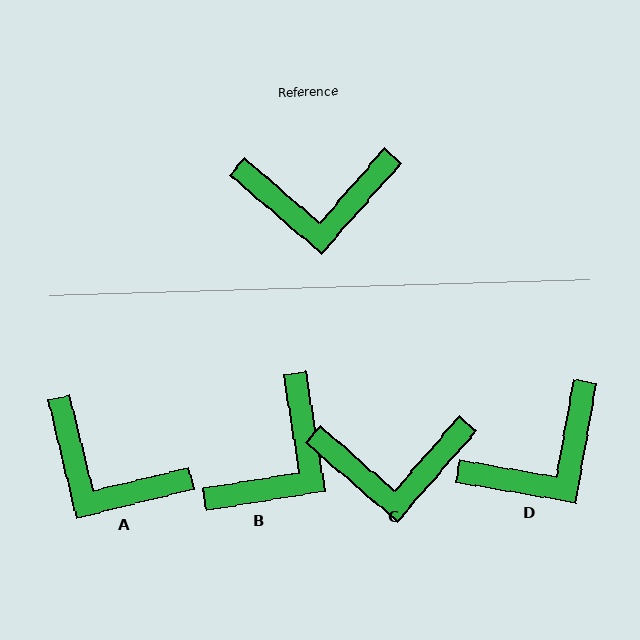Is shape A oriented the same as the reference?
No, it is off by about 35 degrees.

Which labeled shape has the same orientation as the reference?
C.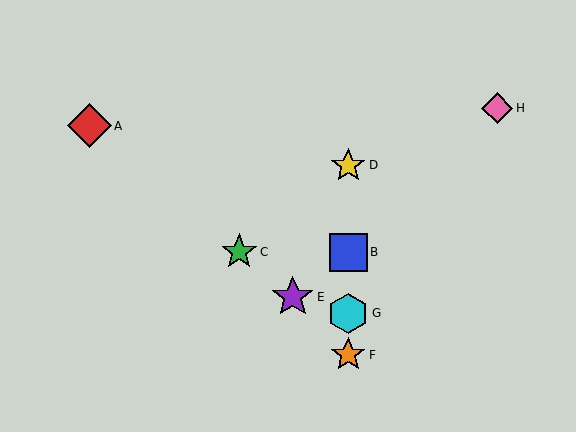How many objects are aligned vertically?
4 objects (B, D, F, G) are aligned vertically.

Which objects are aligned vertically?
Objects B, D, F, G are aligned vertically.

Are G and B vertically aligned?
Yes, both are at x≈348.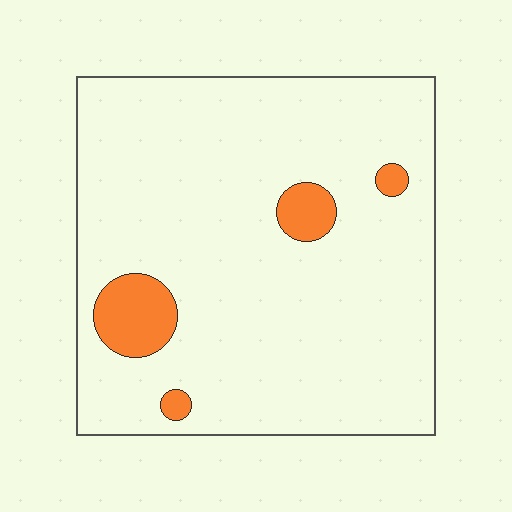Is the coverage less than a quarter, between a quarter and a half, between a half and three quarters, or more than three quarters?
Less than a quarter.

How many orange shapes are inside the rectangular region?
4.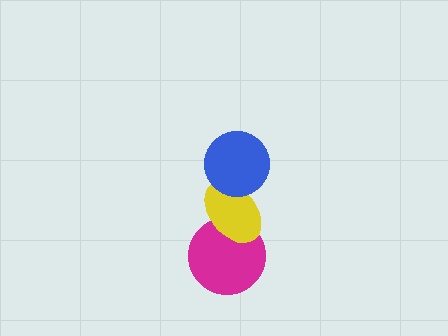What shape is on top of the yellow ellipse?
The blue circle is on top of the yellow ellipse.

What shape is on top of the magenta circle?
The yellow ellipse is on top of the magenta circle.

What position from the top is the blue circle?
The blue circle is 1st from the top.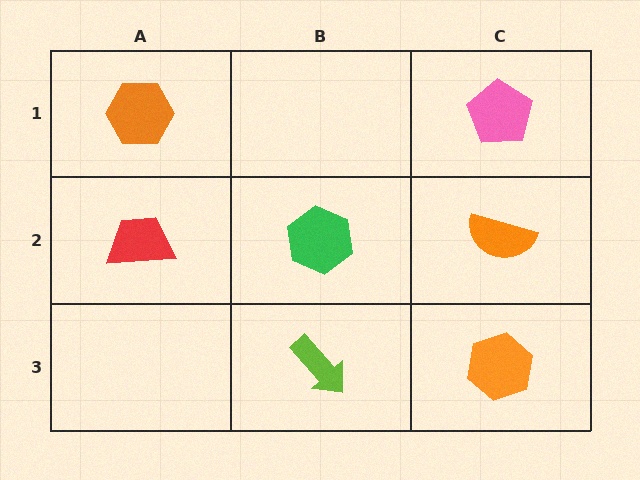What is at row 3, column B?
A lime arrow.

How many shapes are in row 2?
3 shapes.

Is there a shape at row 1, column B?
No, that cell is empty.